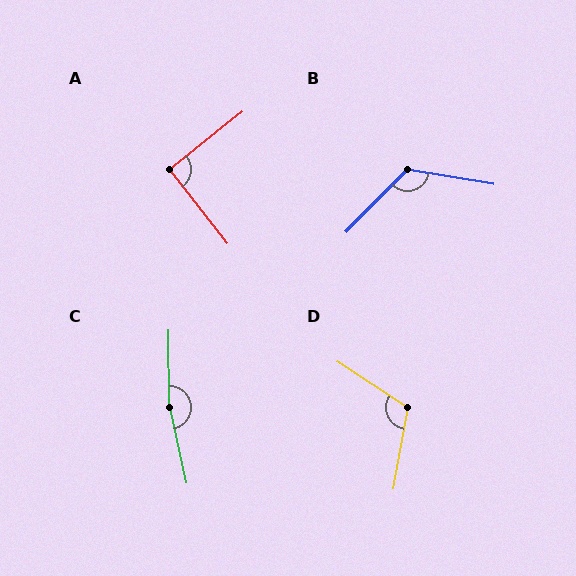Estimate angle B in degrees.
Approximately 125 degrees.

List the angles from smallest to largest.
A (90°), D (113°), B (125°), C (168°).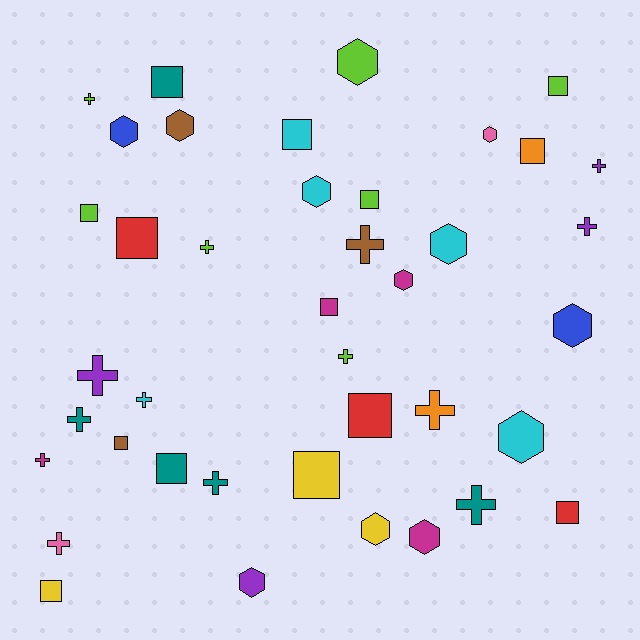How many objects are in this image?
There are 40 objects.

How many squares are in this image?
There are 14 squares.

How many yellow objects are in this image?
There are 3 yellow objects.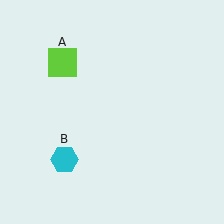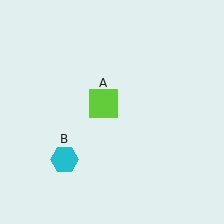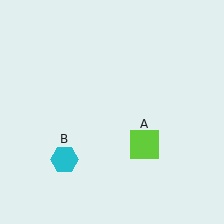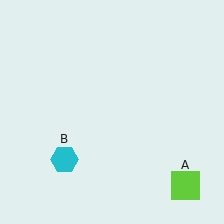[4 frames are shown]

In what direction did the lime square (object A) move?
The lime square (object A) moved down and to the right.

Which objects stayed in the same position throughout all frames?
Cyan hexagon (object B) remained stationary.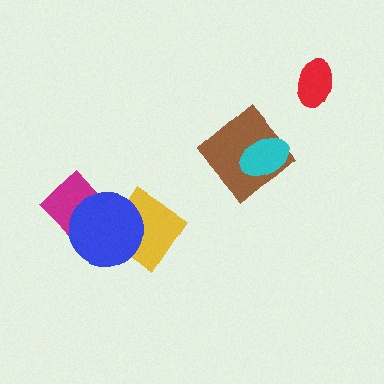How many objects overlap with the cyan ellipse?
1 object overlaps with the cyan ellipse.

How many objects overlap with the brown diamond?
1 object overlaps with the brown diamond.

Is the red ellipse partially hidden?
No, no other shape covers it.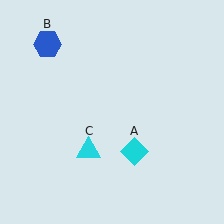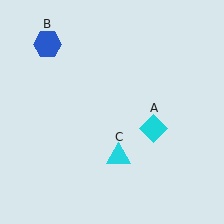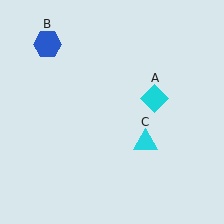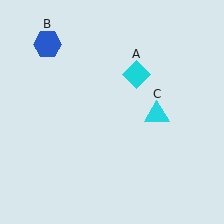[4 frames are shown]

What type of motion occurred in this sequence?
The cyan diamond (object A), cyan triangle (object C) rotated counterclockwise around the center of the scene.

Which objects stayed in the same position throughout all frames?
Blue hexagon (object B) remained stationary.